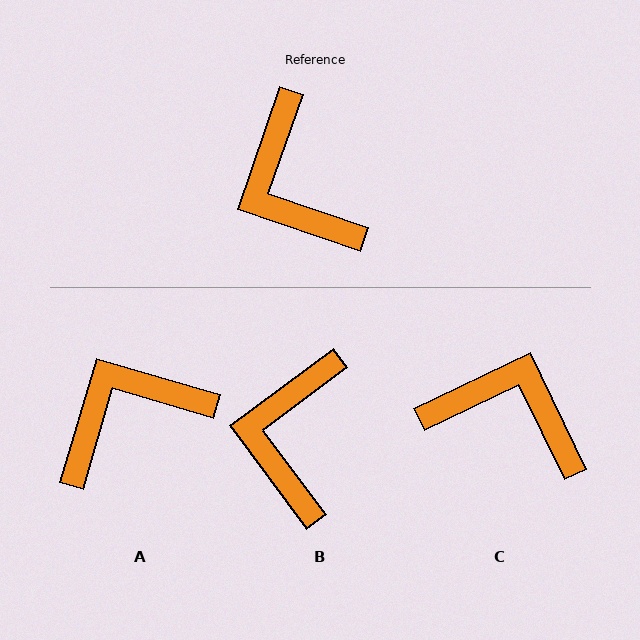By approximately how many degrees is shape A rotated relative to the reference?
Approximately 87 degrees clockwise.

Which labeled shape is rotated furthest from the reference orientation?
C, about 135 degrees away.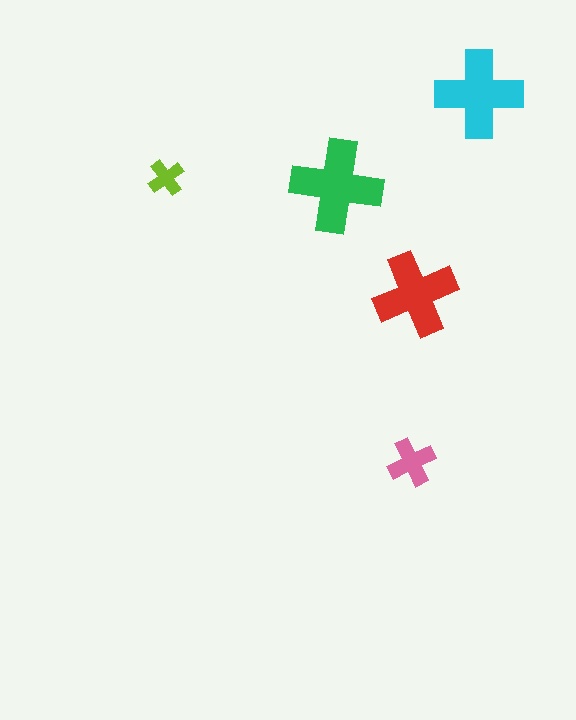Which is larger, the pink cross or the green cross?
The green one.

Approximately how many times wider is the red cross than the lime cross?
About 2.5 times wider.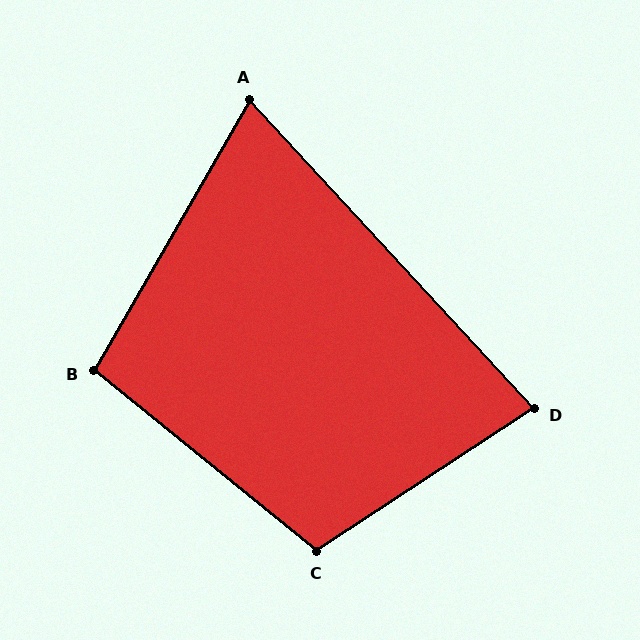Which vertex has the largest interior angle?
C, at approximately 107 degrees.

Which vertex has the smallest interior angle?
A, at approximately 73 degrees.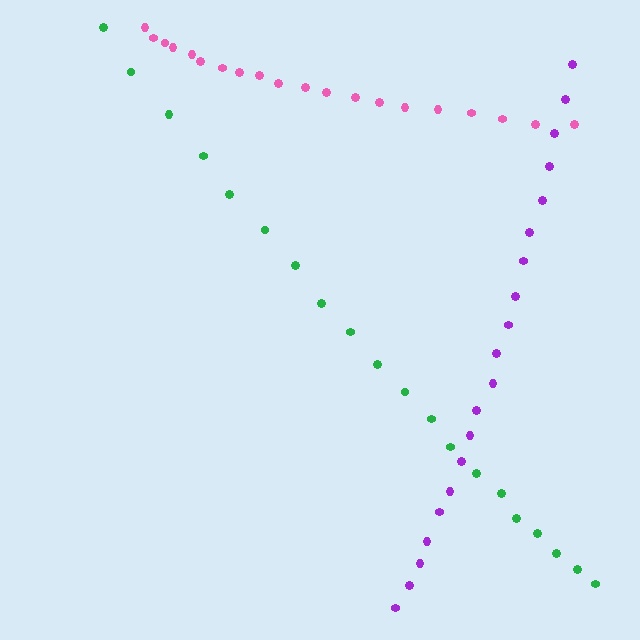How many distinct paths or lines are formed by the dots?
There are 3 distinct paths.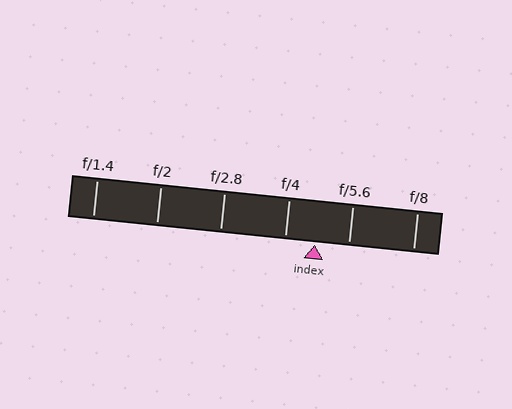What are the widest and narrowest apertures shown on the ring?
The widest aperture shown is f/1.4 and the narrowest is f/8.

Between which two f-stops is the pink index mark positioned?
The index mark is between f/4 and f/5.6.